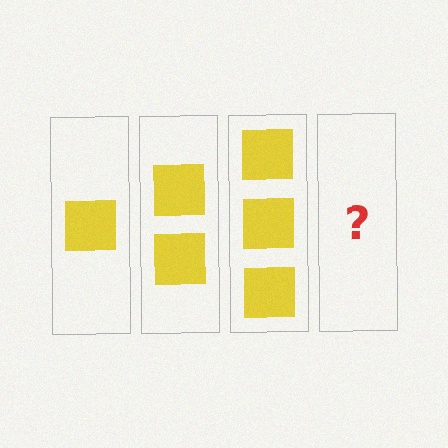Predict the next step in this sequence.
The next step is 4 squares.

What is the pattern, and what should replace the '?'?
The pattern is that each step adds one more square. The '?' should be 4 squares.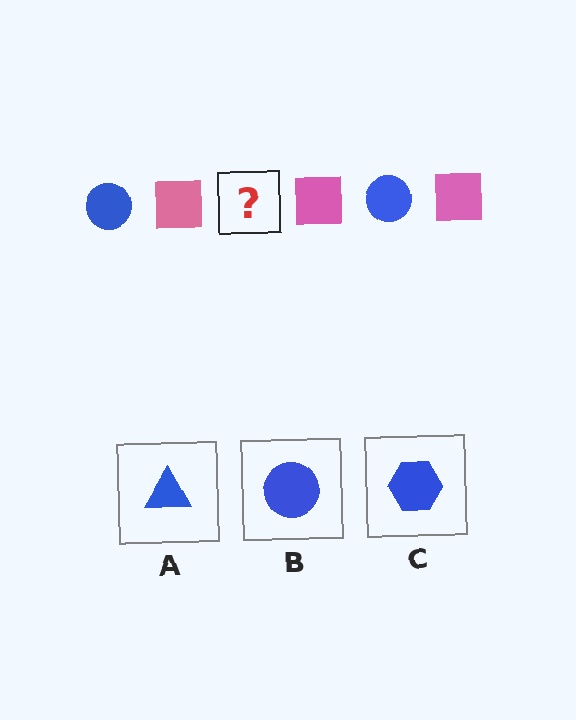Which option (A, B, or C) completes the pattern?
B.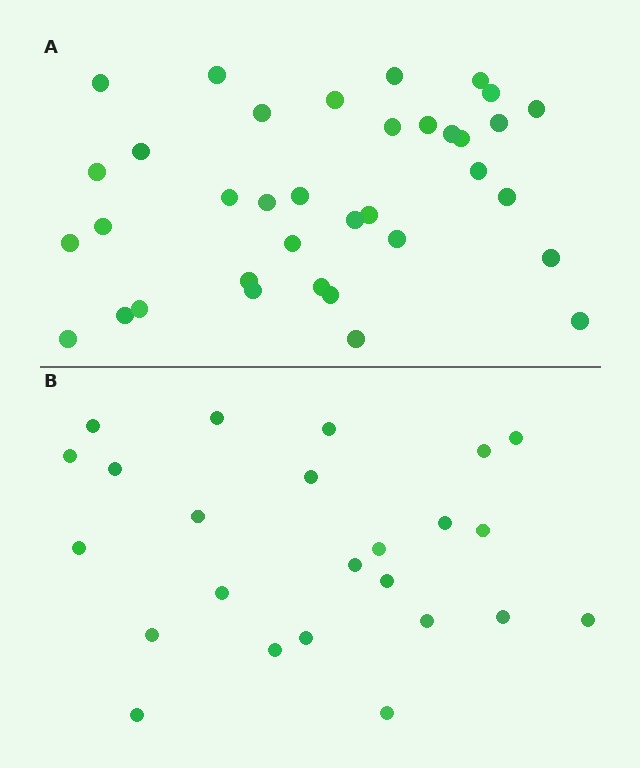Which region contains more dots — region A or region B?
Region A (the top region) has more dots.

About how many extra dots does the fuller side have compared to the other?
Region A has roughly 12 or so more dots than region B.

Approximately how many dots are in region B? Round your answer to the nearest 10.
About 20 dots. (The exact count is 24, which rounds to 20.)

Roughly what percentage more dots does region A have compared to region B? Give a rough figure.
About 50% more.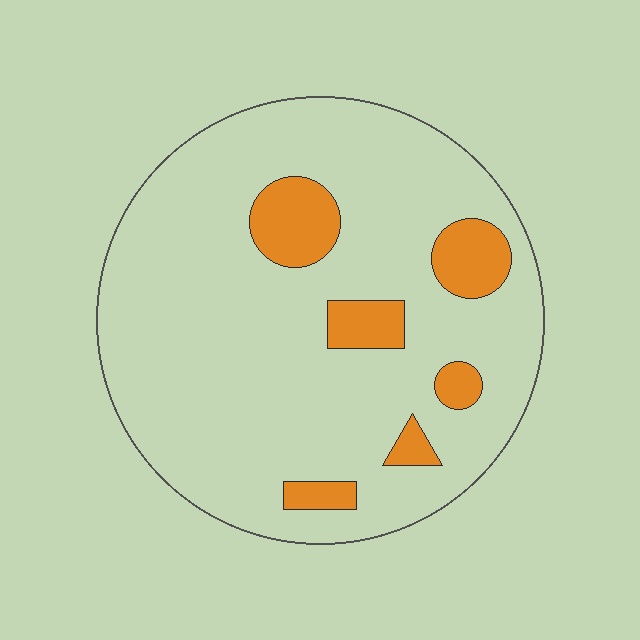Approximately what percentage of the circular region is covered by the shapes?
Approximately 15%.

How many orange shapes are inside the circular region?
6.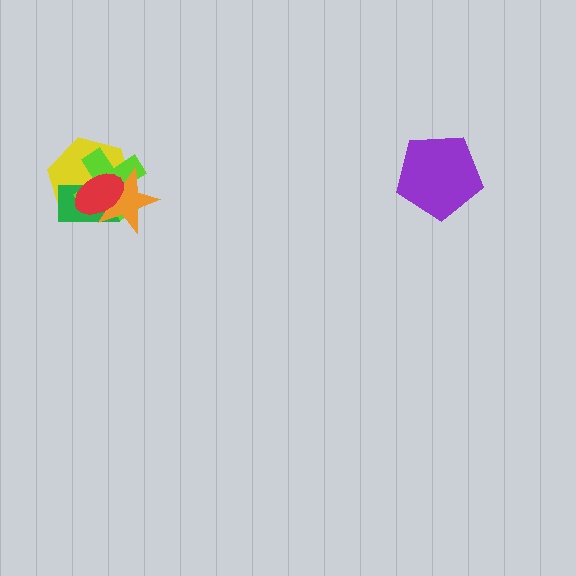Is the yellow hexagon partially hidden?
Yes, it is partially covered by another shape.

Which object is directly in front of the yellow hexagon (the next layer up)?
The green rectangle is directly in front of the yellow hexagon.